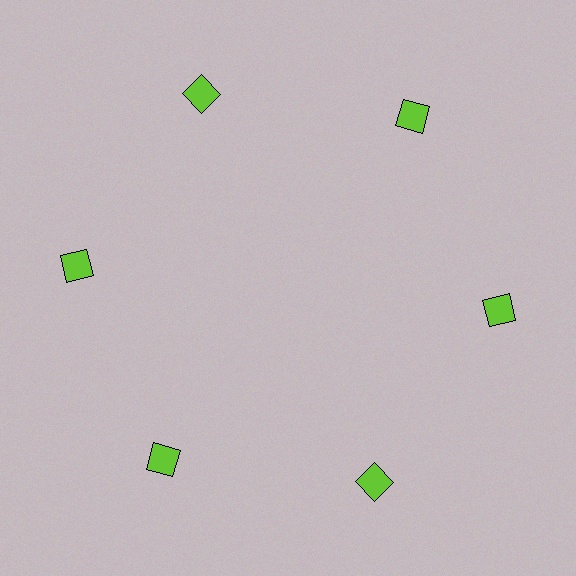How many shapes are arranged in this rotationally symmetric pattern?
There are 6 shapes, arranged in 6 groups of 1.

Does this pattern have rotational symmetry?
Yes, this pattern has 6-fold rotational symmetry. It looks the same after rotating 60 degrees around the center.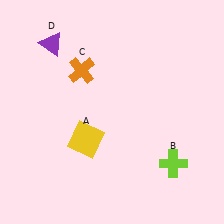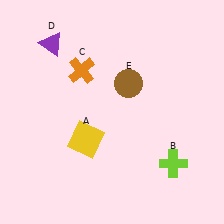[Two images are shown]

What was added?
A brown circle (E) was added in Image 2.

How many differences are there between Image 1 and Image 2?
There is 1 difference between the two images.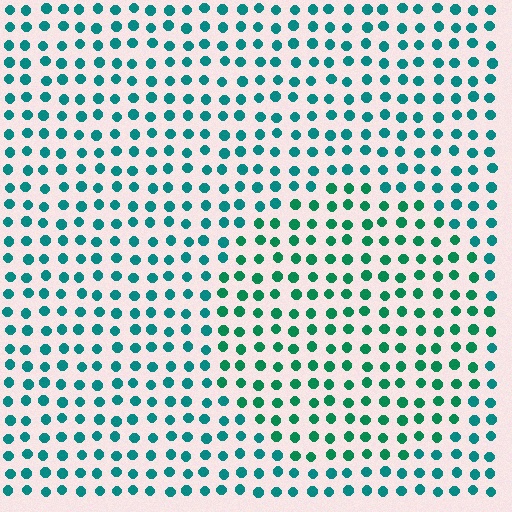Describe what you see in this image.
The image is filled with small teal elements in a uniform arrangement. A circle-shaped region is visible where the elements are tinted to a slightly different hue, forming a subtle color boundary.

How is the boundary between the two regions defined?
The boundary is defined purely by a slight shift in hue (about 24 degrees). Spacing, size, and orientation are identical on both sides.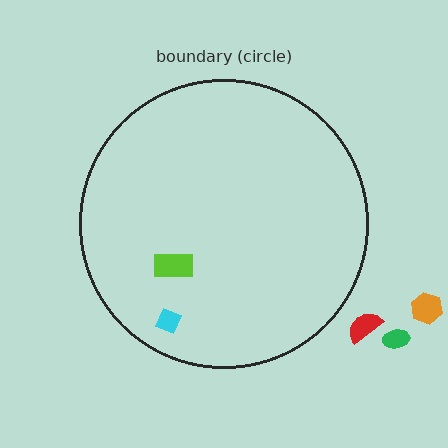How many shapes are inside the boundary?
2 inside, 3 outside.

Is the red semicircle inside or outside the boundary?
Outside.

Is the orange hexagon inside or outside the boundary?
Outside.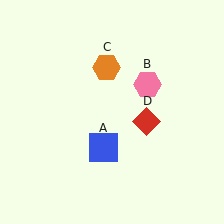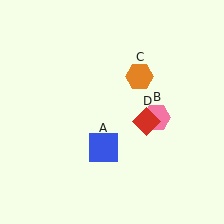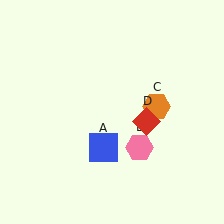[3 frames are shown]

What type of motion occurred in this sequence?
The pink hexagon (object B), orange hexagon (object C) rotated clockwise around the center of the scene.